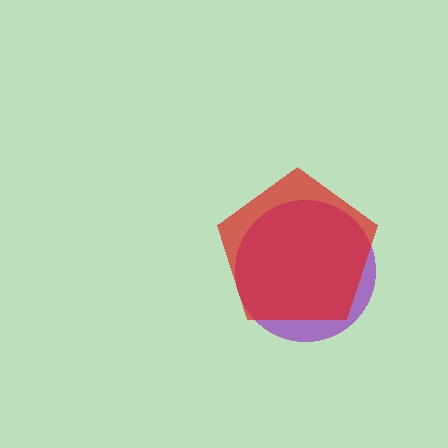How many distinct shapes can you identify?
There are 2 distinct shapes: a purple circle, a red pentagon.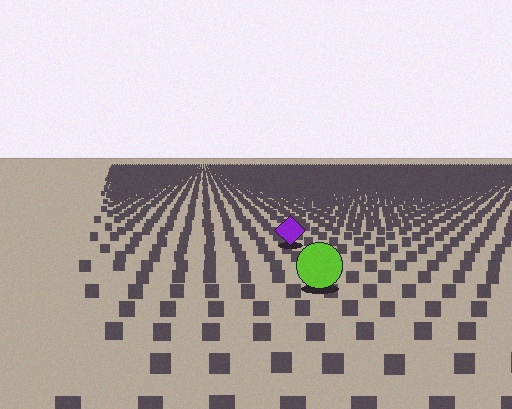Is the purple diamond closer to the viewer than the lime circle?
No. The lime circle is closer — you can tell from the texture gradient: the ground texture is coarser near it.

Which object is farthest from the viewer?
The purple diamond is farthest from the viewer. It appears smaller and the ground texture around it is denser.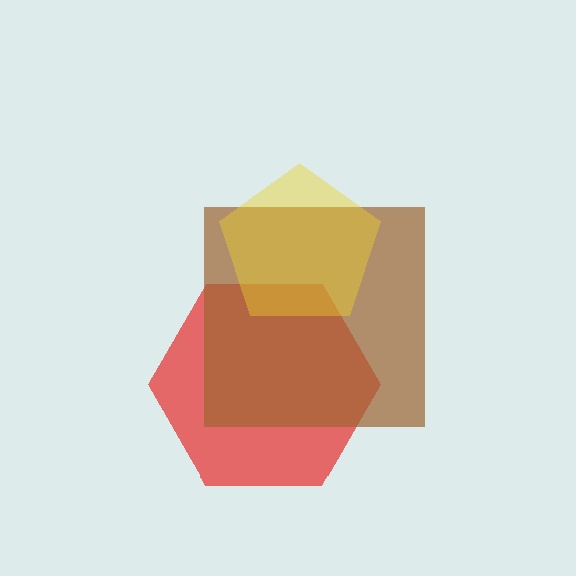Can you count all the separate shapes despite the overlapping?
Yes, there are 3 separate shapes.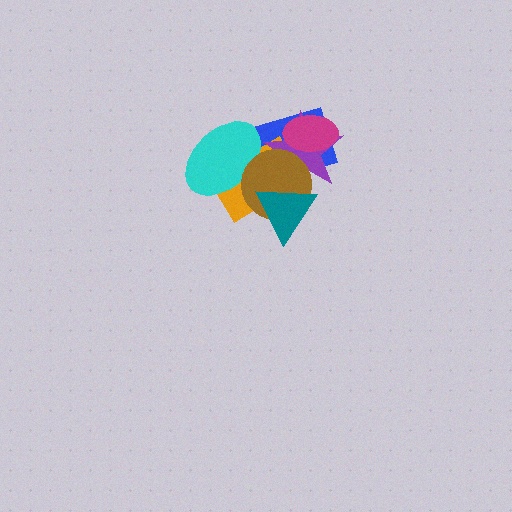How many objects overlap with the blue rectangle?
6 objects overlap with the blue rectangle.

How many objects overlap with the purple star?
5 objects overlap with the purple star.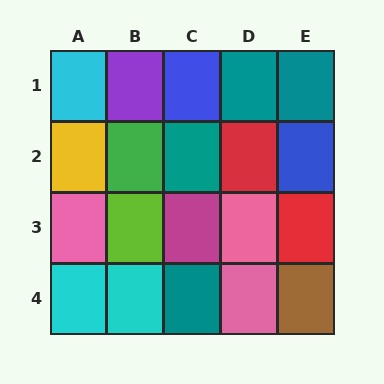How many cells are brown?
1 cell is brown.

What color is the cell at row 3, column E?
Red.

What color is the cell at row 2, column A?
Yellow.